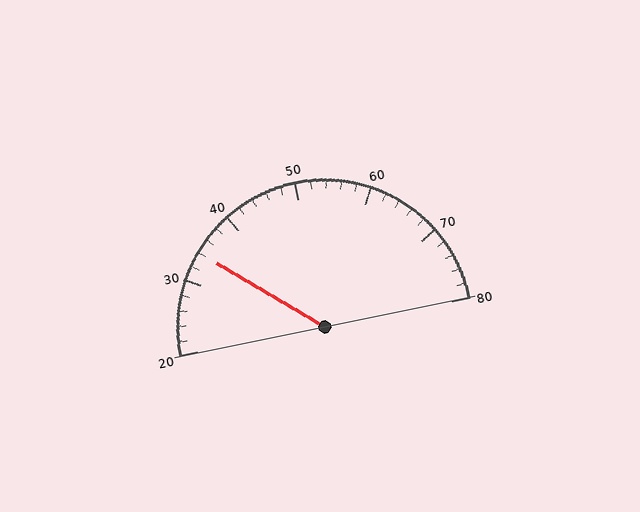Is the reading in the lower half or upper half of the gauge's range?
The reading is in the lower half of the range (20 to 80).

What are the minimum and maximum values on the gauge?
The gauge ranges from 20 to 80.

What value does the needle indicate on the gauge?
The needle indicates approximately 34.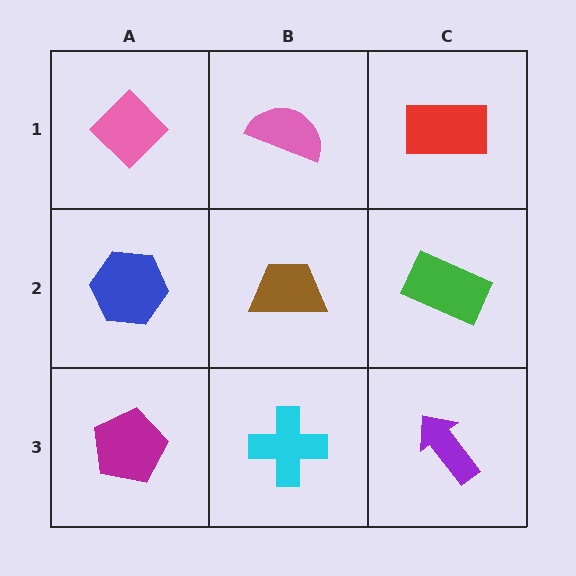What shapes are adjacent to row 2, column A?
A pink diamond (row 1, column A), a magenta pentagon (row 3, column A), a brown trapezoid (row 2, column B).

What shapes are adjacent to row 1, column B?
A brown trapezoid (row 2, column B), a pink diamond (row 1, column A), a red rectangle (row 1, column C).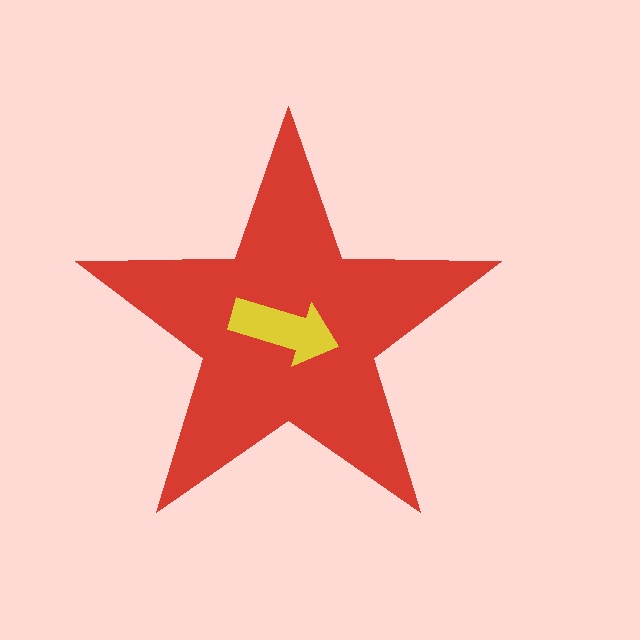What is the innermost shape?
The yellow arrow.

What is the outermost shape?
The red star.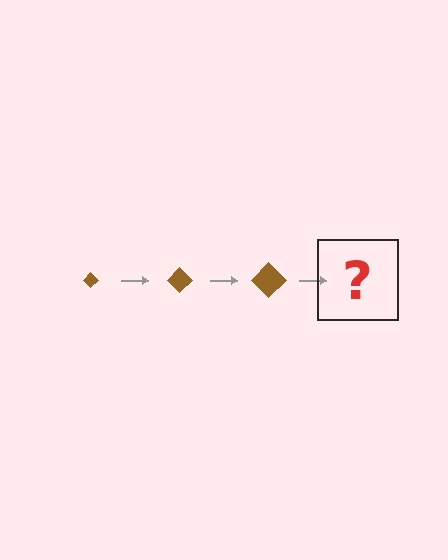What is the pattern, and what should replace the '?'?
The pattern is that the diamond gets progressively larger each step. The '?' should be a brown diamond, larger than the previous one.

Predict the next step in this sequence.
The next step is a brown diamond, larger than the previous one.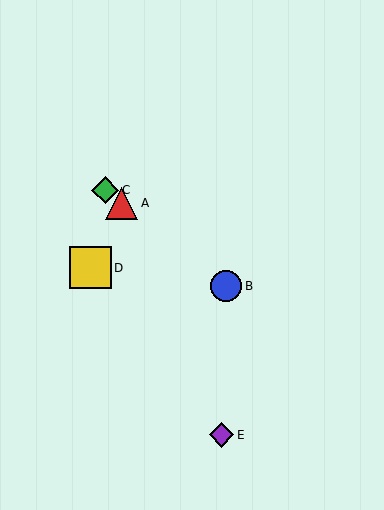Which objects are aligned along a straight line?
Objects A, B, C are aligned along a straight line.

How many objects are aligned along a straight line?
3 objects (A, B, C) are aligned along a straight line.